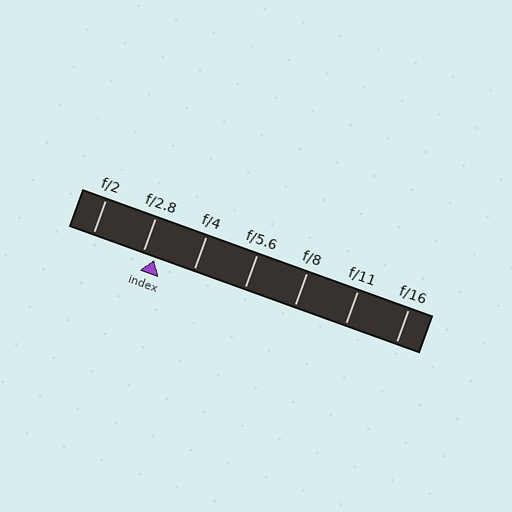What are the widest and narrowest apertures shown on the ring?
The widest aperture shown is f/2 and the narrowest is f/16.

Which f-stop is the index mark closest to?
The index mark is closest to f/2.8.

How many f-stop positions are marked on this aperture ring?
There are 7 f-stop positions marked.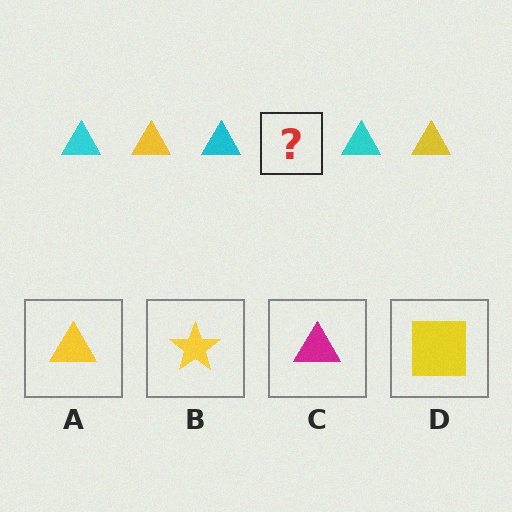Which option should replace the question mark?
Option A.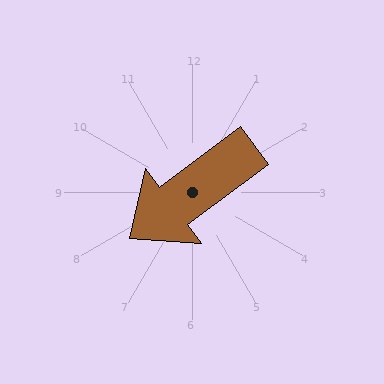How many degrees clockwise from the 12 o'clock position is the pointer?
Approximately 233 degrees.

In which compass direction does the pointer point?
Southwest.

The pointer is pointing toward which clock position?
Roughly 8 o'clock.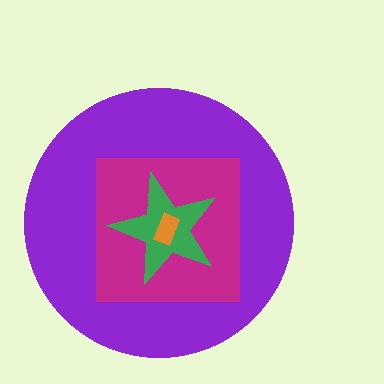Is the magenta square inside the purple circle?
Yes.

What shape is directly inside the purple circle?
The magenta square.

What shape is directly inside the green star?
The orange rectangle.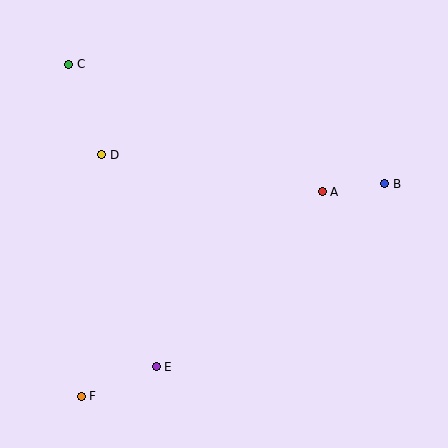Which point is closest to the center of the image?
Point A at (322, 192) is closest to the center.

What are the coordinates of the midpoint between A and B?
The midpoint between A and B is at (354, 188).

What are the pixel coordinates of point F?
Point F is at (81, 396).